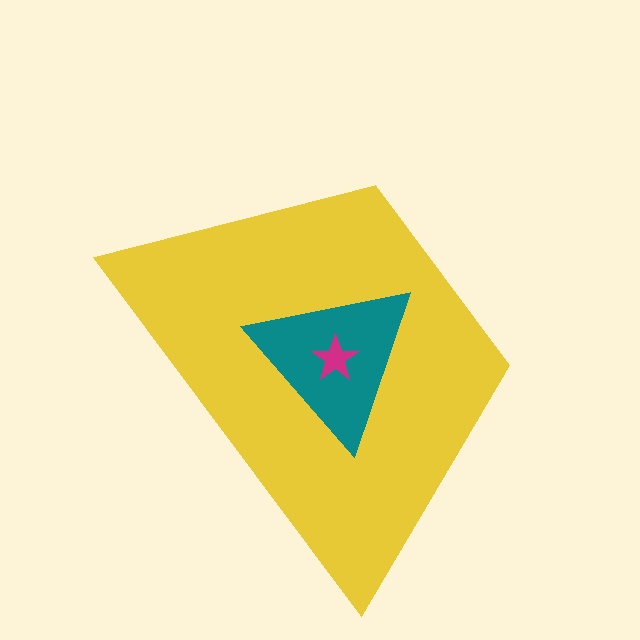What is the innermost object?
The magenta star.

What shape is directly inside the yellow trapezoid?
The teal triangle.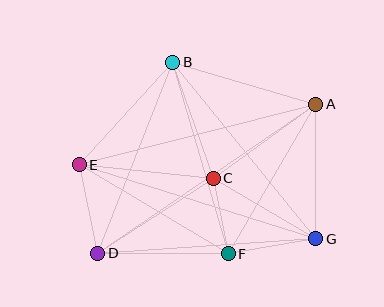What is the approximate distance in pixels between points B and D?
The distance between B and D is approximately 205 pixels.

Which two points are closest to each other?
Points C and F are closest to each other.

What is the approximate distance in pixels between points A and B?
The distance between A and B is approximately 149 pixels.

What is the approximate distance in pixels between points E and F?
The distance between E and F is approximately 174 pixels.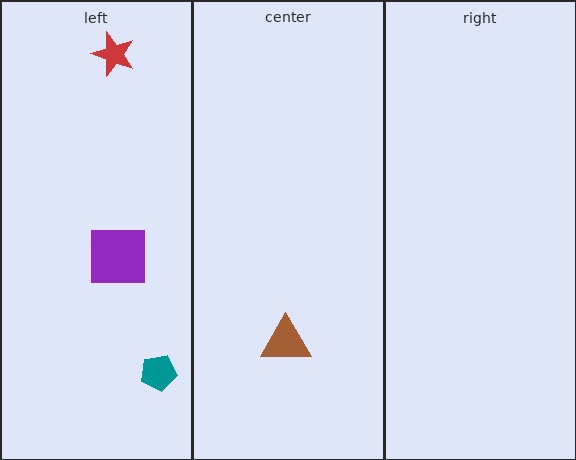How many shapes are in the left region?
3.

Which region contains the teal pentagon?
The left region.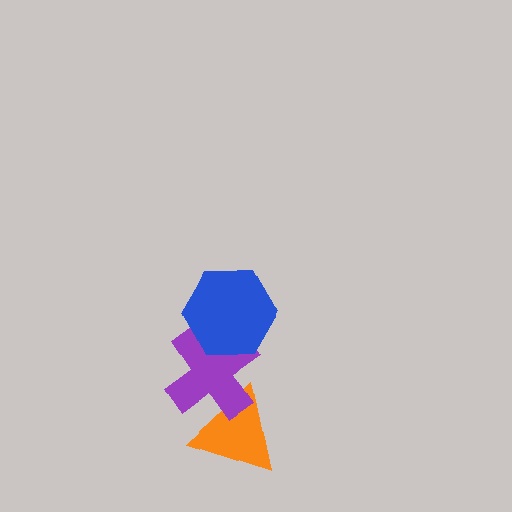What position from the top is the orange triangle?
The orange triangle is 3rd from the top.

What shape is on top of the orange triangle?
The purple cross is on top of the orange triangle.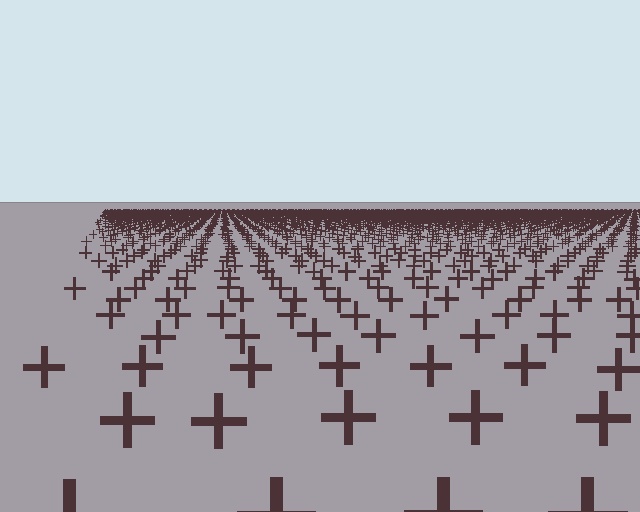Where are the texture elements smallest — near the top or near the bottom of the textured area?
Near the top.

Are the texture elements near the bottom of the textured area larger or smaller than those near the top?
Larger. Near the bottom, elements are closer to the viewer and appear at a bigger on-screen size.